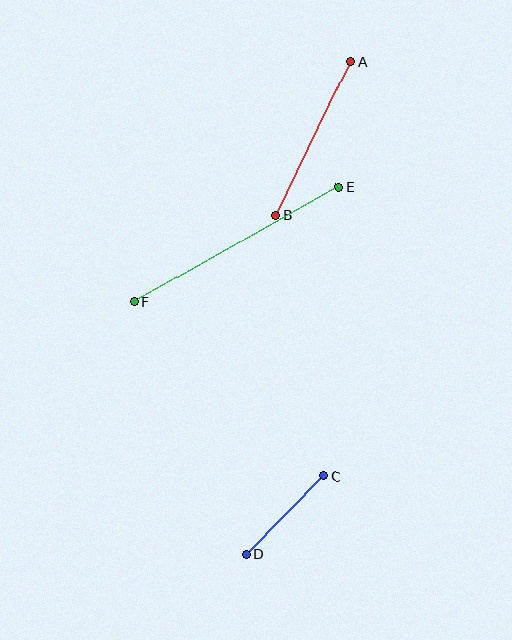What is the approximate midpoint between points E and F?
The midpoint is at approximately (236, 244) pixels.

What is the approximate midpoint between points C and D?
The midpoint is at approximately (285, 515) pixels.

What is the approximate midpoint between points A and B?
The midpoint is at approximately (313, 138) pixels.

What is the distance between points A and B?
The distance is approximately 172 pixels.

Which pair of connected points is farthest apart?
Points E and F are farthest apart.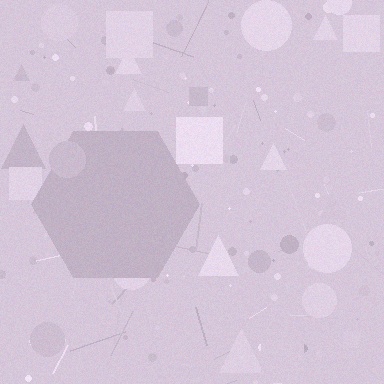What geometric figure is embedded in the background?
A hexagon is embedded in the background.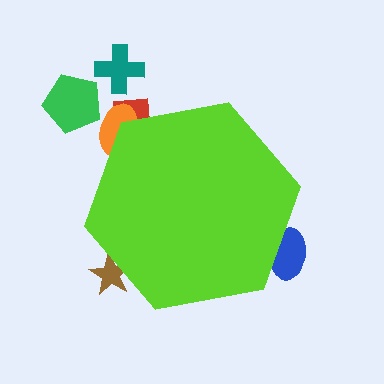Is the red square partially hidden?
Yes, the red square is partially hidden behind the lime hexagon.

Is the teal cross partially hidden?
No, the teal cross is fully visible.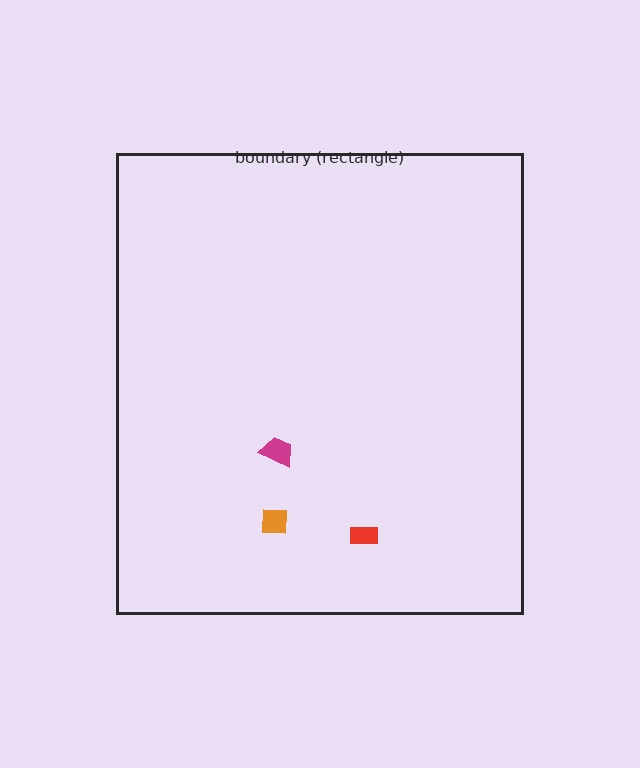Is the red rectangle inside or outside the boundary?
Inside.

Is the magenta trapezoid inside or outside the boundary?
Inside.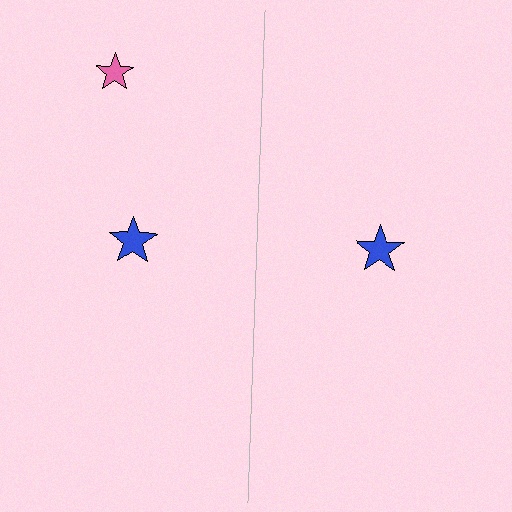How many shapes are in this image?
There are 3 shapes in this image.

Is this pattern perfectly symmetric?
No, the pattern is not perfectly symmetric. A pink star is missing from the right side.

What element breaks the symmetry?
A pink star is missing from the right side.